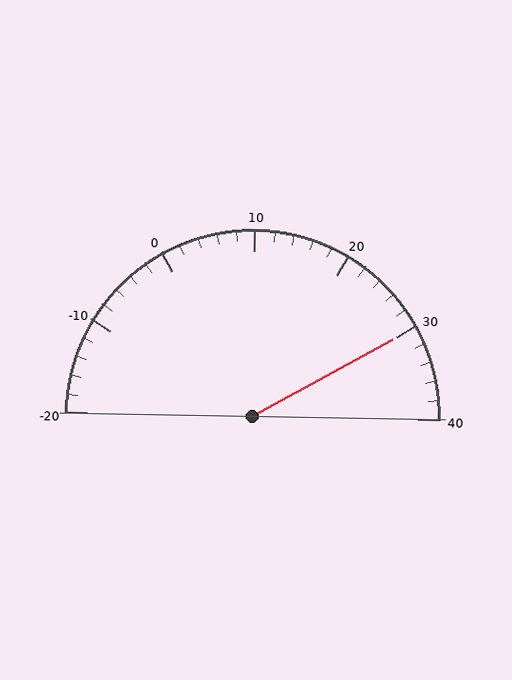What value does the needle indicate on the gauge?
The needle indicates approximately 30.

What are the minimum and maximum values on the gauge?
The gauge ranges from -20 to 40.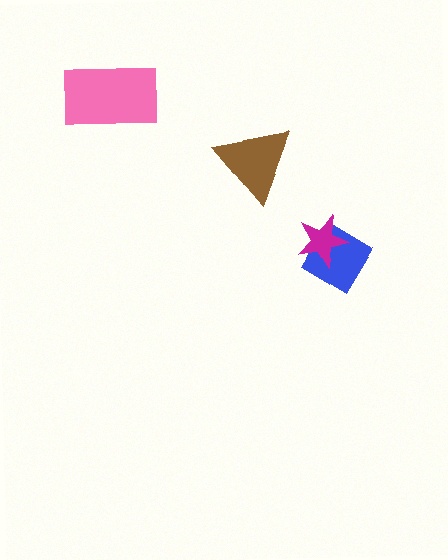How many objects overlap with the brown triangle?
0 objects overlap with the brown triangle.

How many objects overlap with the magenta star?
1 object overlaps with the magenta star.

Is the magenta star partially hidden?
No, no other shape covers it.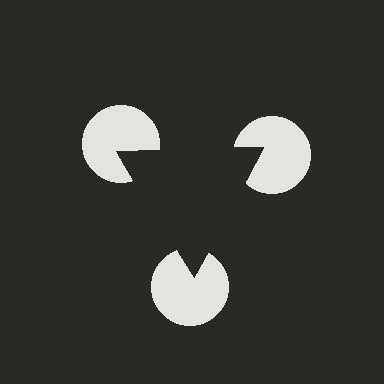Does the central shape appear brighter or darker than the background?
It typically appears slightly darker than the background, even though no actual brightness change is drawn.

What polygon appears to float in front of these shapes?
An illusory triangle — its edges are inferred from the aligned wedge cuts in the pac-man discs, not physically drawn.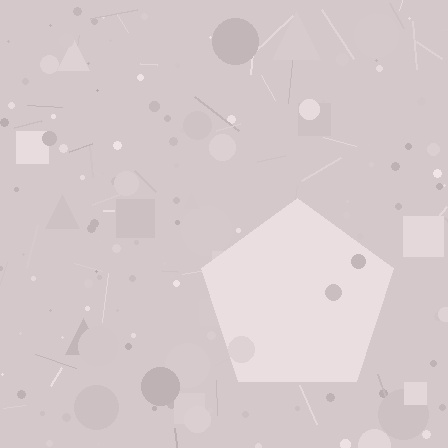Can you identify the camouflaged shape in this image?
The camouflaged shape is a pentagon.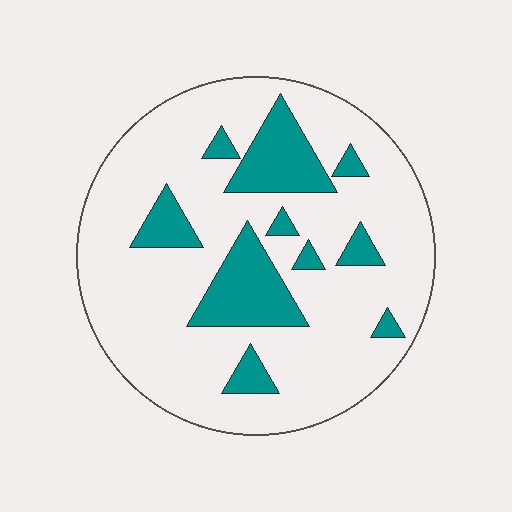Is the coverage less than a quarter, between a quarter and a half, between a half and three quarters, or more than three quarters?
Less than a quarter.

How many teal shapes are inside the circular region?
10.